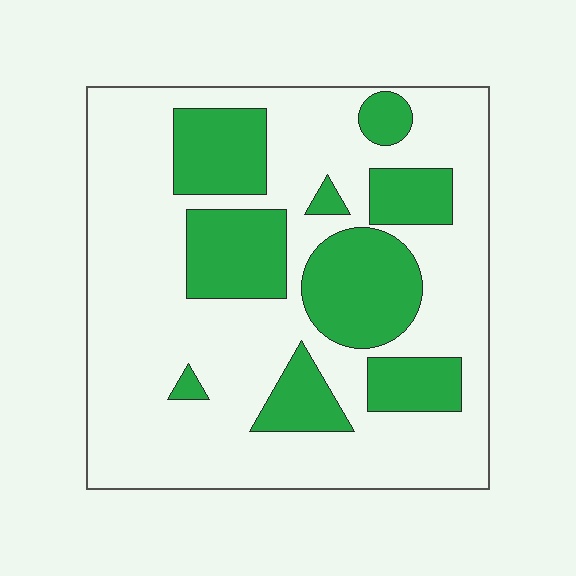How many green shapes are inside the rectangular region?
9.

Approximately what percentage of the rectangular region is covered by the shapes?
Approximately 30%.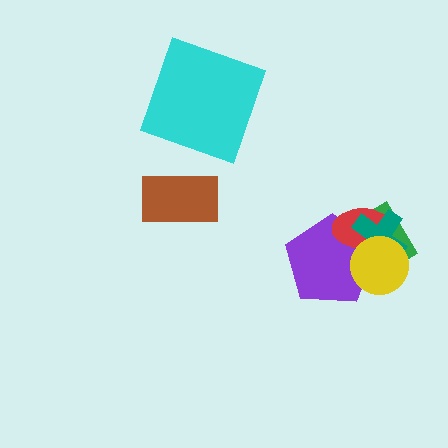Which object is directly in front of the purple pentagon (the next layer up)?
The red ellipse is directly in front of the purple pentagon.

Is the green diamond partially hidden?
Yes, it is partially covered by another shape.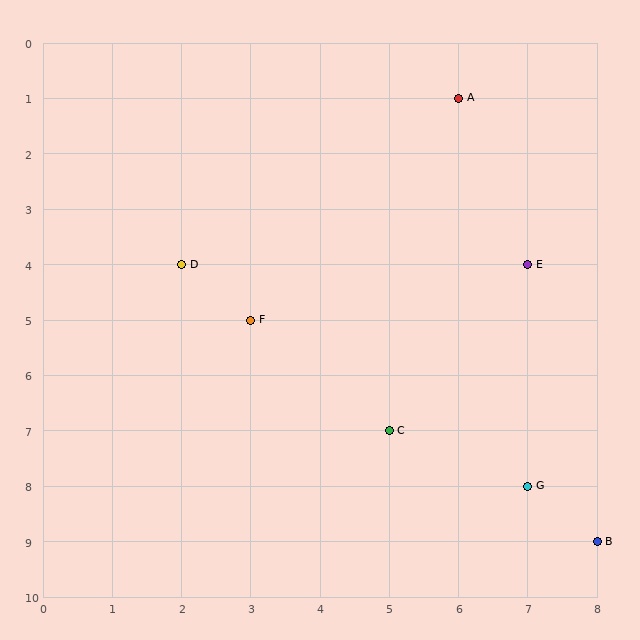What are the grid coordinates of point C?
Point C is at grid coordinates (5, 7).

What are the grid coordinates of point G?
Point G is at grid coordinates (7, 8).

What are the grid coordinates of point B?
Point B is at grid coordinates (8, 9).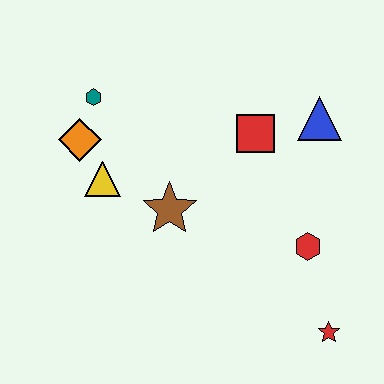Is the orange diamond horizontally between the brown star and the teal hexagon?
No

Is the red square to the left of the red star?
Yes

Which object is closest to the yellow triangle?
The orange diamond is closest to the yellow triangle.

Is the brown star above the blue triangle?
No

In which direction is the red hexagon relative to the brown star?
The red hexagon is to the right of the brown star.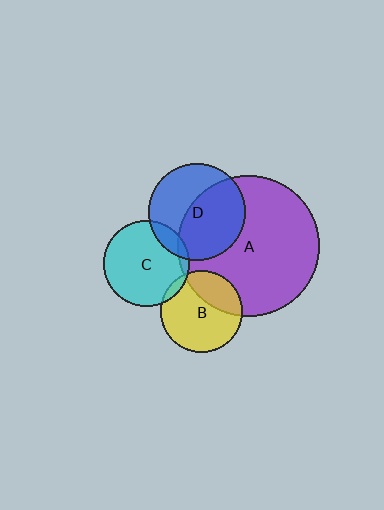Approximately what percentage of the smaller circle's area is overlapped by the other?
Approximately 5%.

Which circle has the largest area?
Circle A (purple).